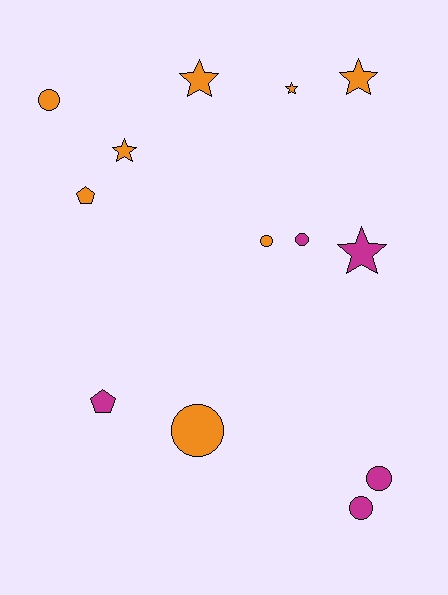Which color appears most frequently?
Orange, with 8 objects.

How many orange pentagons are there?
There is 1 orange pentagon.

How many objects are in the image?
There are 13 objects.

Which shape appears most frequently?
Circle, with 6 objects.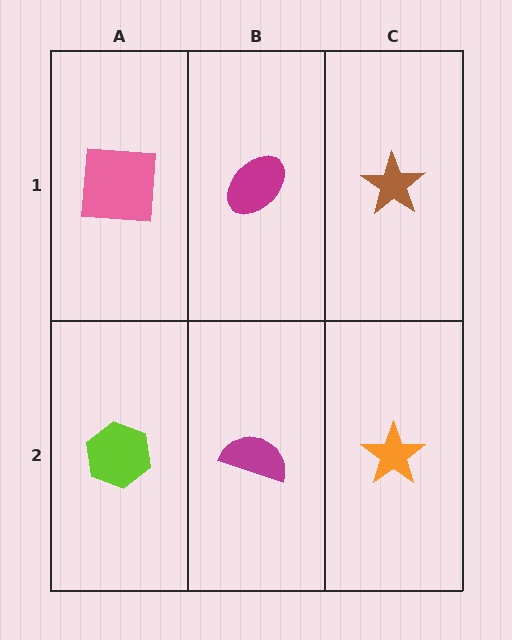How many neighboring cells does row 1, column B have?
3.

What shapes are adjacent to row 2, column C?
A brown star (row 1, column C), a magenta semicircle (row 2, column B).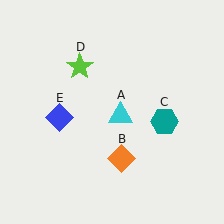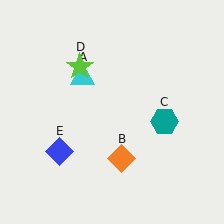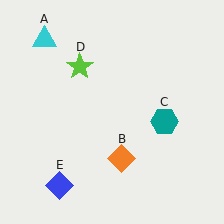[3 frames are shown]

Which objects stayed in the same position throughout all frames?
Orange diamond (object B) and teal hexagon (object C) and lime star (object D) remained stationary.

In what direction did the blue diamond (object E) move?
The blue diamond (object E) moved down.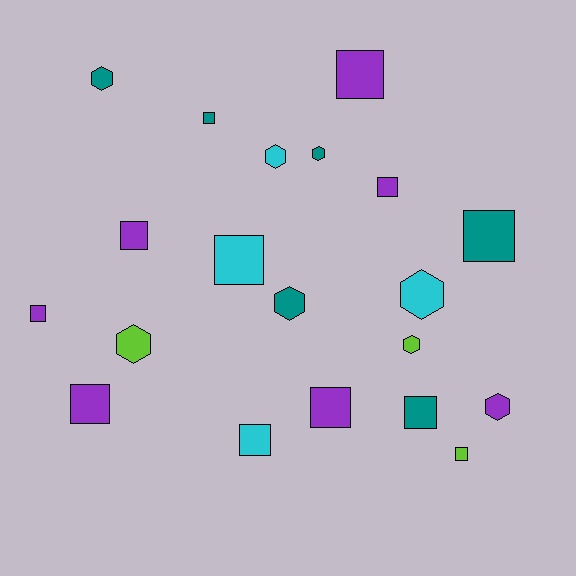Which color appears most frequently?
Purple, with 7 objects.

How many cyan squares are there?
There are 2 cyan squares.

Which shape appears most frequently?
Square, with 12 objects.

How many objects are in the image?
There are 20 objects.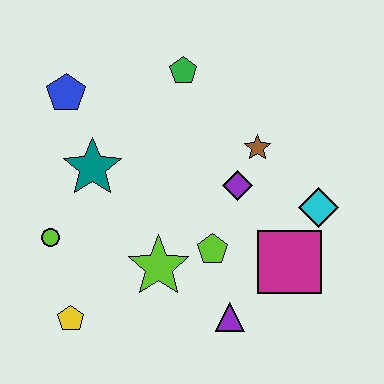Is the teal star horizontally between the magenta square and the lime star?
No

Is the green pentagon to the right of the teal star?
Yes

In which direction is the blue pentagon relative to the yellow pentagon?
The blue pentagon is above the yellow pentagon.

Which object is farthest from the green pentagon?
The yellow pentagon is farthest from the green pentagon.